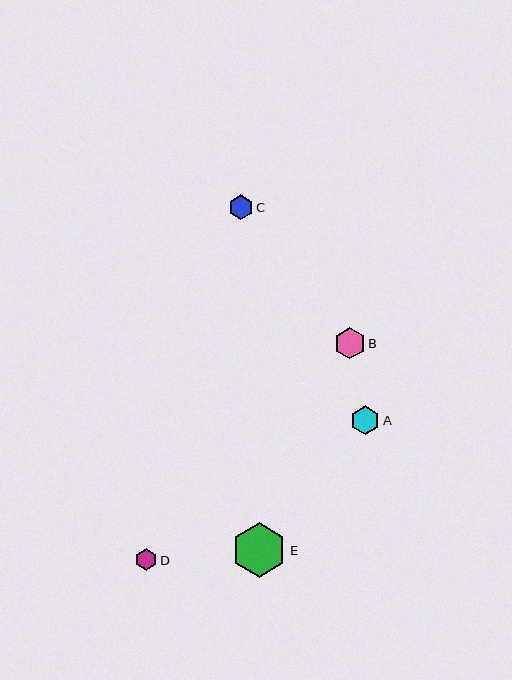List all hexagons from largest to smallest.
From largest to smallest: E, B, A, C, D.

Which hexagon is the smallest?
Hexagon D is the smallest with a size of approximately 21 pixels.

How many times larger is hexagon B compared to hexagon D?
Hexagon B is approximately 1.4 times the size of hexagon D.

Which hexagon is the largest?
Hexagon E is the largest with a size of approximately 54 pixels.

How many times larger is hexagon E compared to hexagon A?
Hexagon E is approximately 1.9 times the size of hexagon A.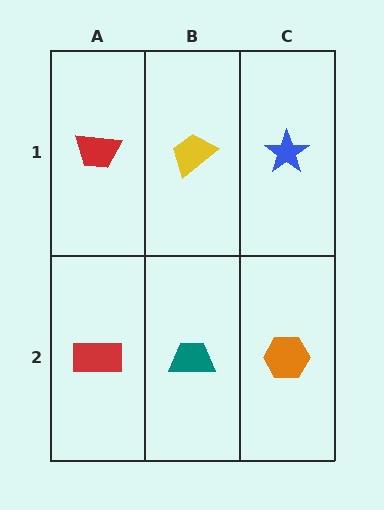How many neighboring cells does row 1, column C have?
2.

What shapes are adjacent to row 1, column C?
An orange hexagon (row 2, column C), a yellow trapezoid (row 1, column B).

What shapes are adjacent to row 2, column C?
A blue star (row 1, column C), a teal trapezoid (row 2, column B).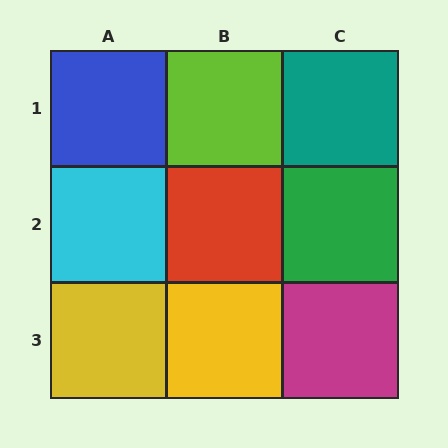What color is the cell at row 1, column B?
Lime.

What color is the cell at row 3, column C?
Magenta.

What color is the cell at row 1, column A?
Blue.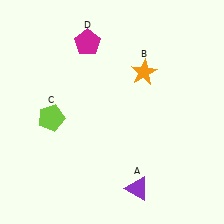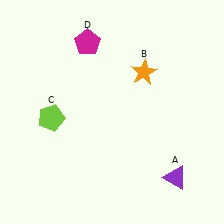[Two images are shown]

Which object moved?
The purple triangle (A) moved right.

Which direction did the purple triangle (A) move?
The purple triangle (A) moved right.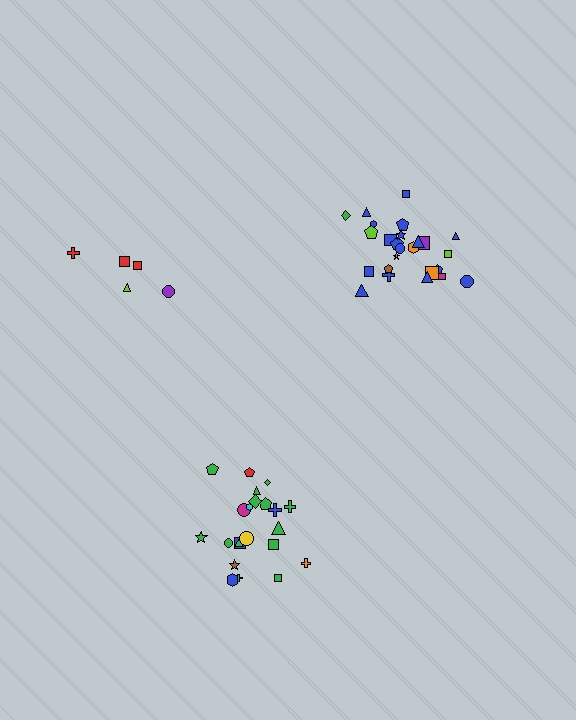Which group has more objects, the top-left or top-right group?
The top-right group.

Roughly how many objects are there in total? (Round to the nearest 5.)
Roughly 50 objects in total.